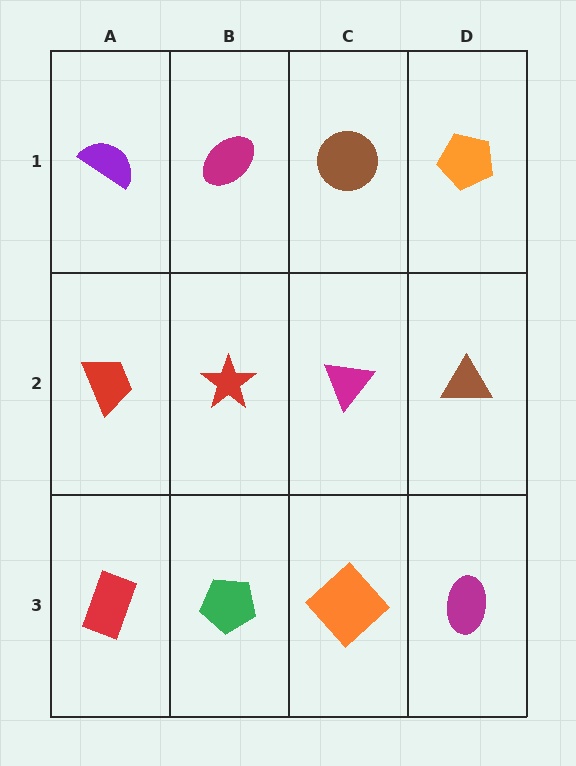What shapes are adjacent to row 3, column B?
A red star (row 2, column B), a red rectangle (row 3, column A), an orange diamond (row 3, column C).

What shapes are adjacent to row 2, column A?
A purple semicircle (row 1, column A), a red rectangle (row 3, column A), a red star (row 2, column B).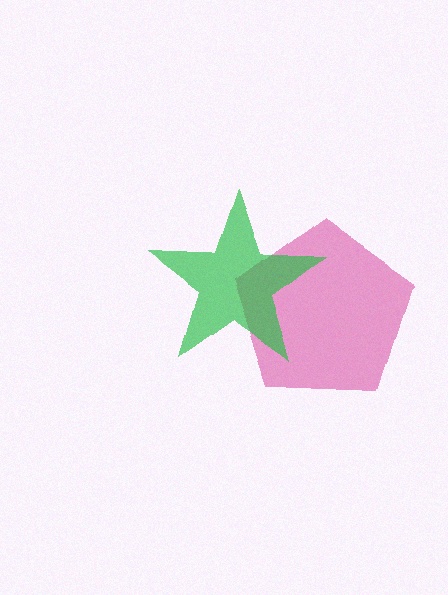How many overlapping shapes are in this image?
There are 2 overlapping shapes in the image.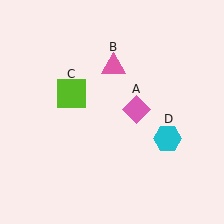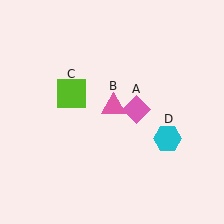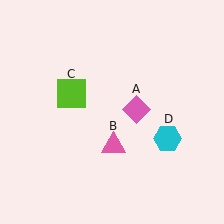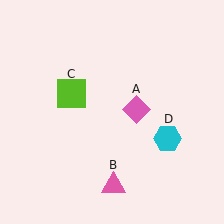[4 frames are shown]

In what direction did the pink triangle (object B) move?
The pink triangle (object B) moved down.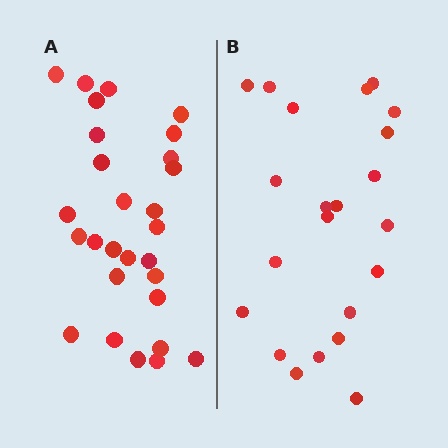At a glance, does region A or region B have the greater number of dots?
Region A (the left region) has more dots.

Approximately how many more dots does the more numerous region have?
Region A has about 6 more dots than region B.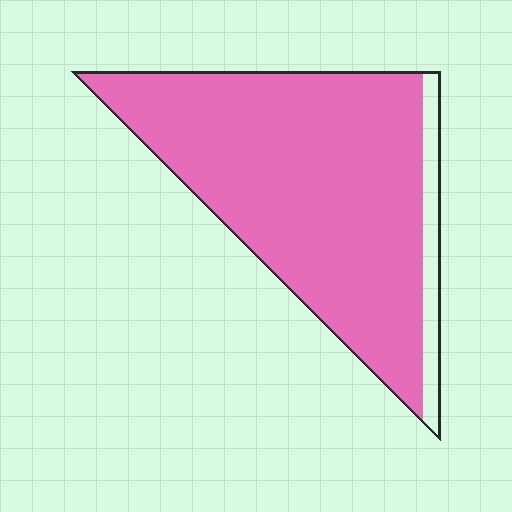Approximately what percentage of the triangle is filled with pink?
Approximately 90%.